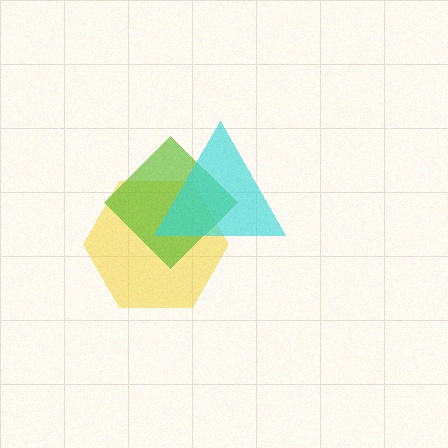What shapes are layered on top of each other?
The layered shapes are: a yellow hexagon, a lime diamond, a cyan triangle.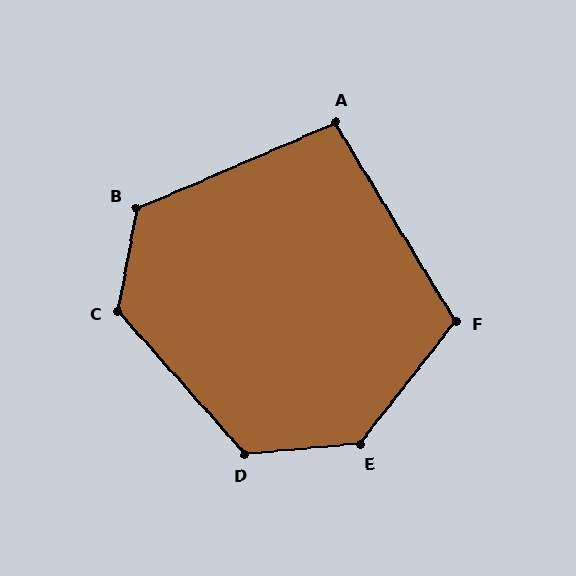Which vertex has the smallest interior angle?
A, at approximately 98 degrees.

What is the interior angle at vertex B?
Approximately 123 degrees (obtuse).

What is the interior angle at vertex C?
Approximately 128 degrees (obtuse).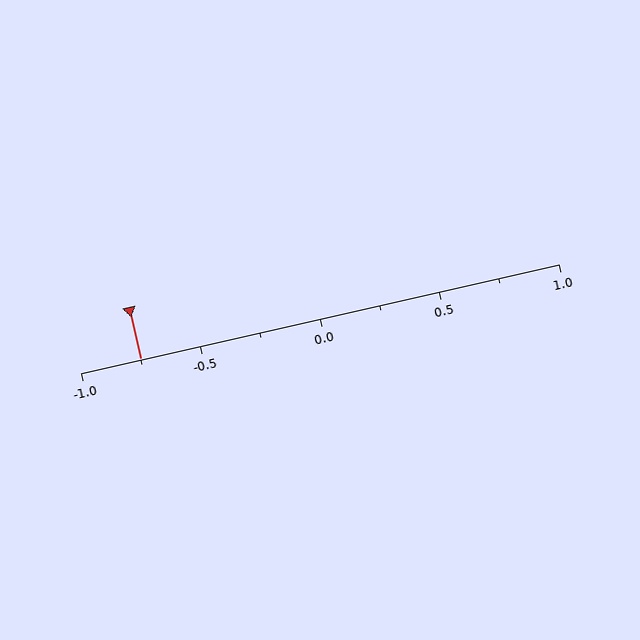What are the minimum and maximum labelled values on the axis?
The axis runs from -1.0 to 1.0.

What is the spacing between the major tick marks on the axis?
The major ticks are spaced 0.5 apart.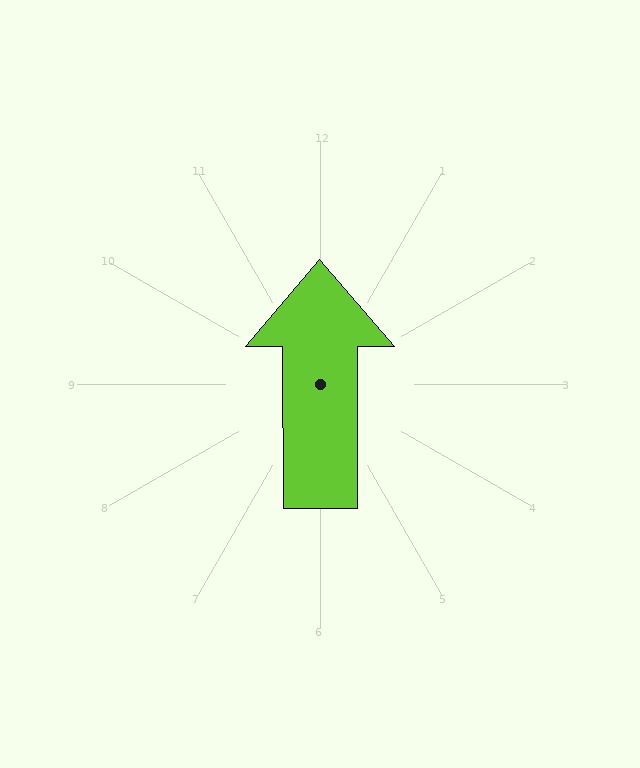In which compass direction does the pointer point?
North.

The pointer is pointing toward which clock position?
Roughly 12 o'clock.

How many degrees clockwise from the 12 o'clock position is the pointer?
Approximately 360 degrees.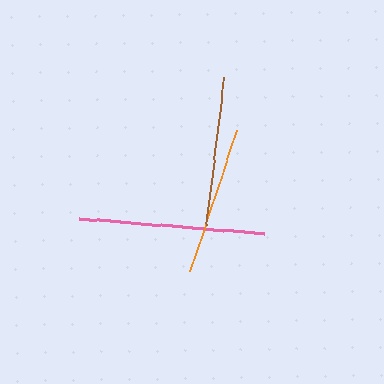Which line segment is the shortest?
The brown line is the shortest at approximately 148 pixels.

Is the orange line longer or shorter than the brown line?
The orange line is longer than the brown line.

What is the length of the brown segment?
The brown segment is approximately 148 pixels long.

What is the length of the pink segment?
The pink segment is approximately 185 pixels long.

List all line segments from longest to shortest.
From longest to shortest: pink, orange, brown.